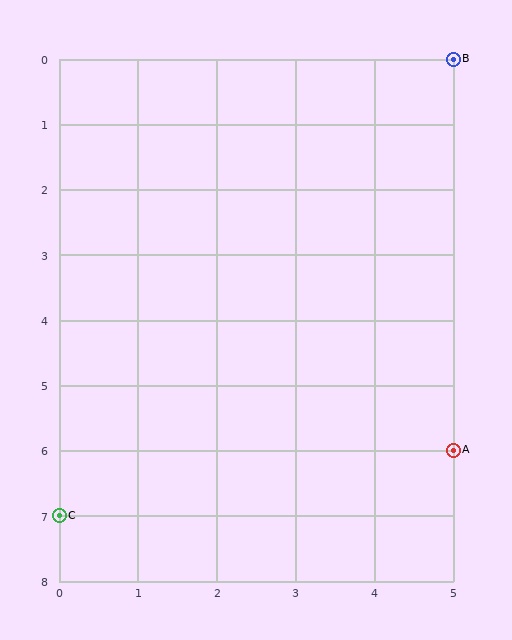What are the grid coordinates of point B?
Point B is at grid coordinates (5, 0).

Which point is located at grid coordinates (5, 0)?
Point B is at (5, 0).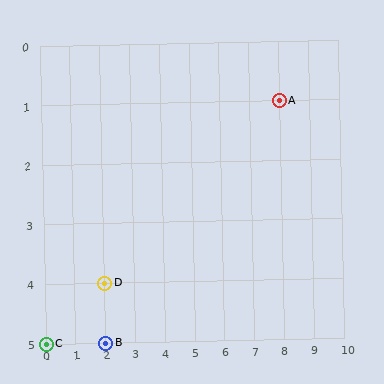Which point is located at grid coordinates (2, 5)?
Point B is at (2, 5).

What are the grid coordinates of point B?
Point B is at grid coordinates (2, 5).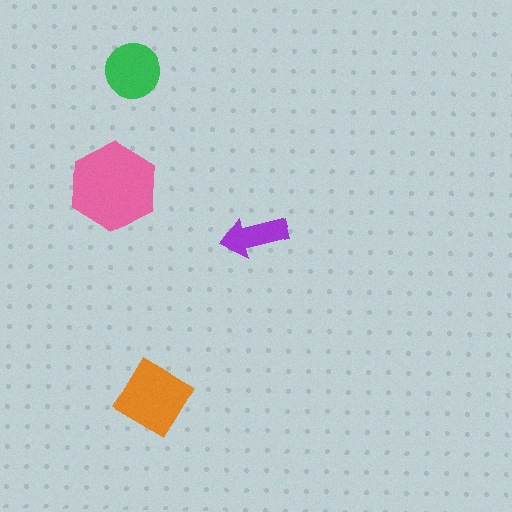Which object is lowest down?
The orange diamond is bottommost.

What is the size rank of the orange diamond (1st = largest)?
2nd.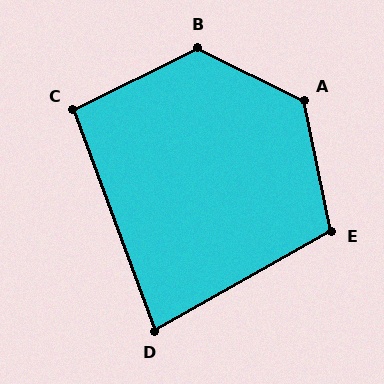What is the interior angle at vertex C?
Approximately 96 degrees (obtuse).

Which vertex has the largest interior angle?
A, at approximately 128 degrees.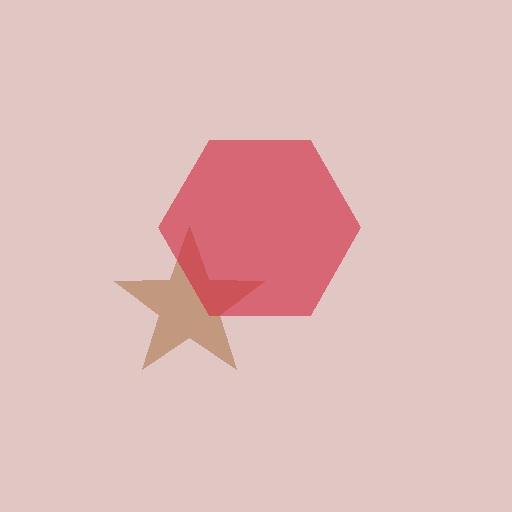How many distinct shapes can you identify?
There are 2 distinct shapes: a brown star, a red hexagon.